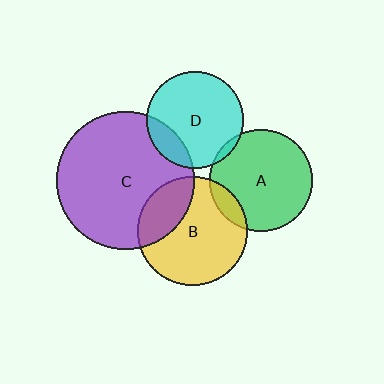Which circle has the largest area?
Circle C (purple).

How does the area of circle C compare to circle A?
Approximately 1.8 times.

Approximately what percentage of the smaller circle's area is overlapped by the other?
Approximately 5%.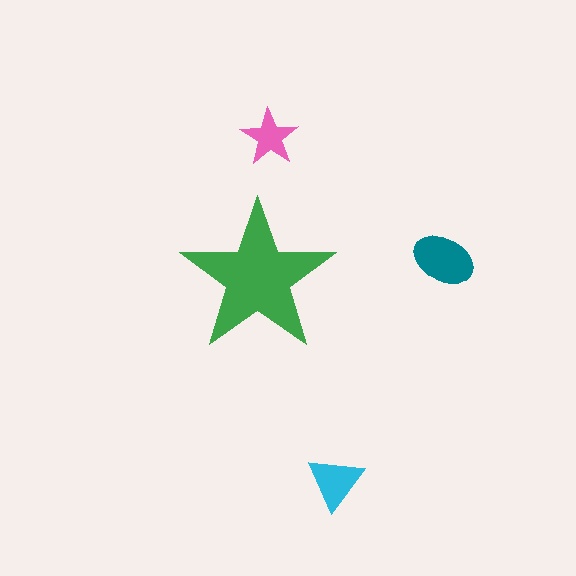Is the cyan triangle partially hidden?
No, the cyan triangle is fully visible.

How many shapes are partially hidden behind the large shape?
0 shapes are partially hidden.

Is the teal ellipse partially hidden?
No, the teal ellipse is fully visible.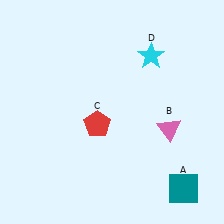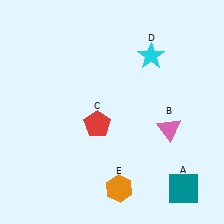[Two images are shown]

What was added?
An orange hexagon (E) was added in Image 2.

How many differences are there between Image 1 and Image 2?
There is 1 difference between the two images.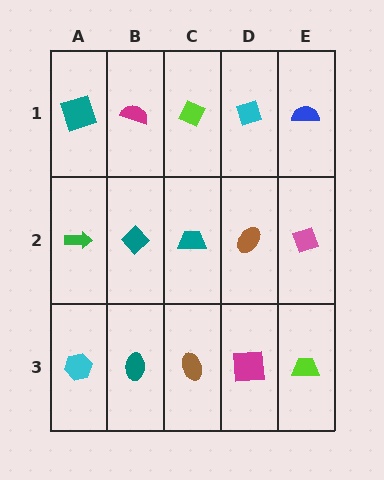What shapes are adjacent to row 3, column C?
A teal trapezoid (row 2, column C), a teal ellipse (row 3, column B), a magenta square (row 3, column D).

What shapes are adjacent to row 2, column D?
A cyan diamond (row 1, column D), a magenta square (row 3, column D), a teal trapezoid (row 2, column C), a pink diamond (row 2, column E).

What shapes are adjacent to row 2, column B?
A magenta semicircle (row 1, column B), a teal ellipse (row 3, column B), a green arrow (row 2, column A), a teal trapezoid (row 2, column C).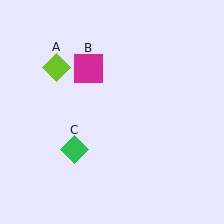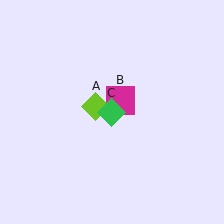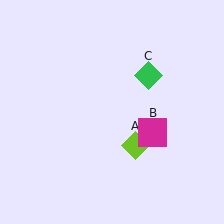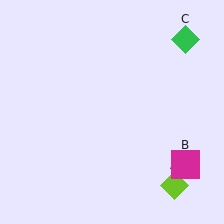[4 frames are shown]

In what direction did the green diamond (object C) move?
The green diamond (object C) moved up and to the right.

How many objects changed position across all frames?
3 objects changed position: lime diamond (object A), magenta square (object B), green diamond (object C).